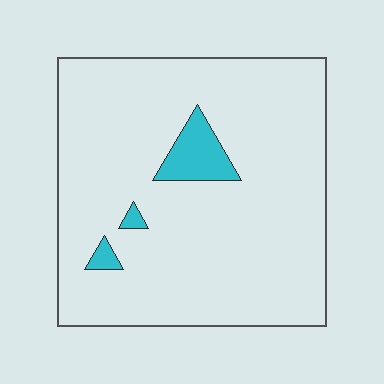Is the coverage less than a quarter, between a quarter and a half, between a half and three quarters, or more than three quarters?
Less than a quarter.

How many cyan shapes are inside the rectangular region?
3.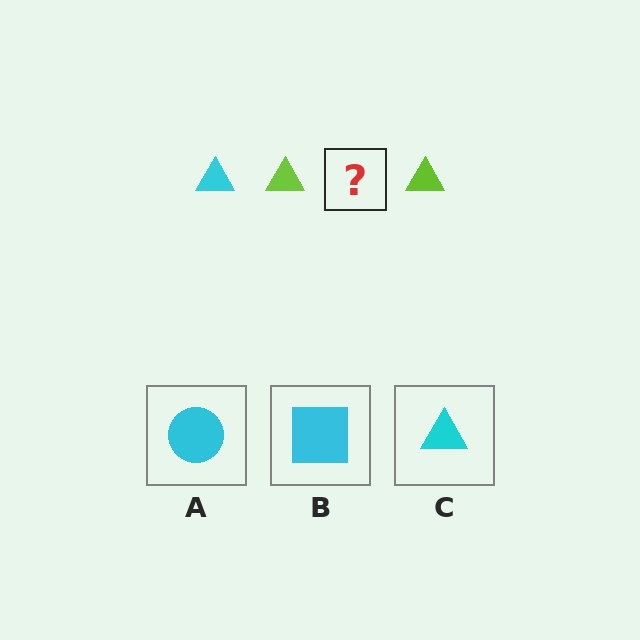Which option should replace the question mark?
Option C.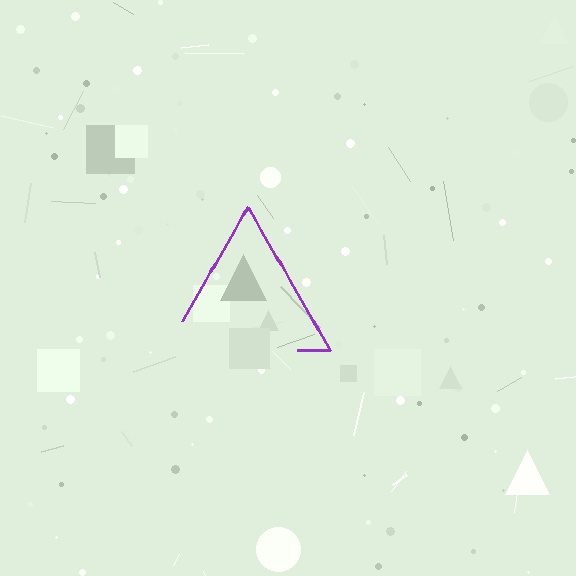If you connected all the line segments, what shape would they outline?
They would outline a triangle.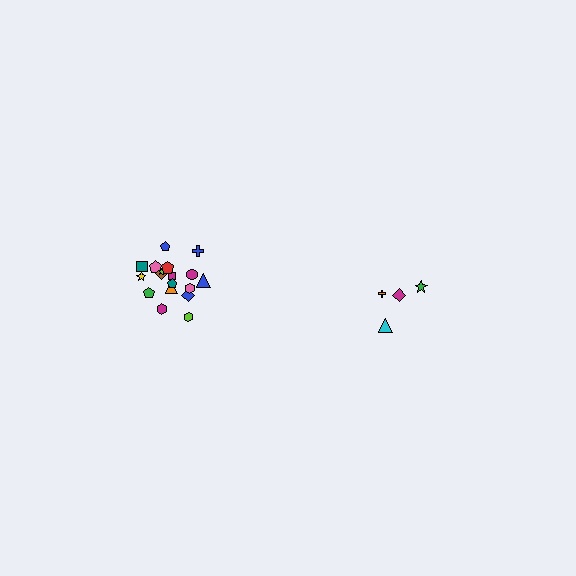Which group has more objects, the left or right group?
The left group.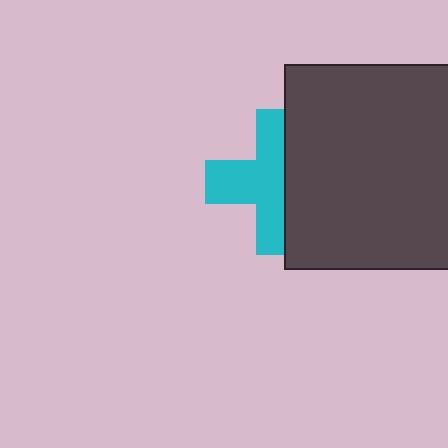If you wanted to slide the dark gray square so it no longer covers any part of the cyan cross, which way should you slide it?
Slide it right — that is the most direct way to separate the two shapes.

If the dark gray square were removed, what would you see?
You would see the complete cyan cross.